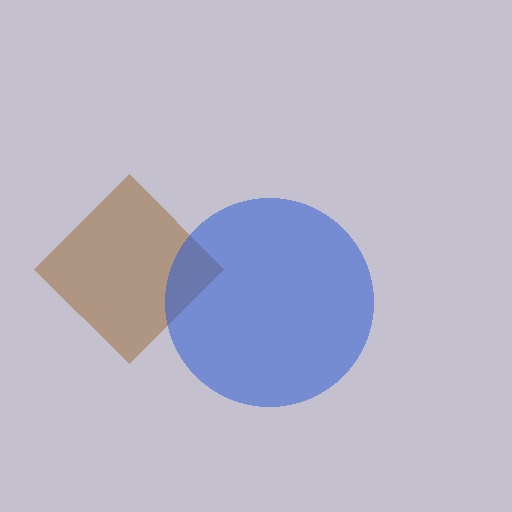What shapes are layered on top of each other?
The layered shapes are: a brown diamond, a blue circle.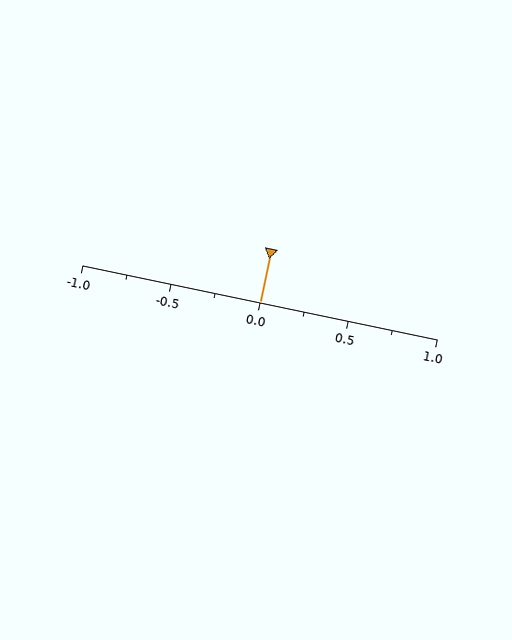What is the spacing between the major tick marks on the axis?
The major ticks are spaced 0.5 apart.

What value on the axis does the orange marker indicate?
The marker indicates approximately 0.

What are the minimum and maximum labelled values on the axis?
The axis runs from -1.0 to 1.0.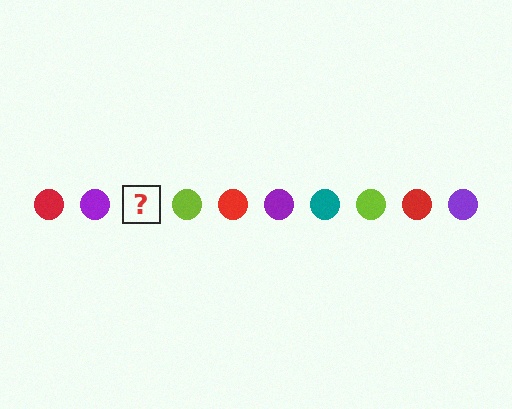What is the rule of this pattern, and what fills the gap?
The rule is that the pattern cycles through red, purple, teal, lime circles. The gap should be filled with a teal circle.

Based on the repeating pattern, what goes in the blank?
The blank should be a teal circle.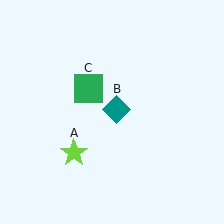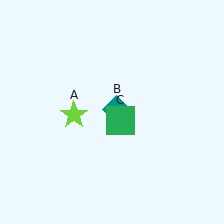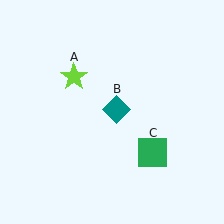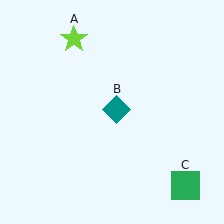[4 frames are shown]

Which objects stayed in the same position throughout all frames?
Teal diamond (object B) remained stationary.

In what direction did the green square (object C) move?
The green square (object C) moved down and to the right.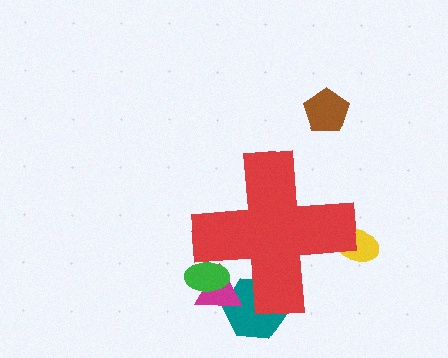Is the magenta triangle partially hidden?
Yes, the magenta triangle is partially hidden behind the red cross.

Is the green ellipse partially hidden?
Yes, the green ellipse is partially hidden behind the red cross.